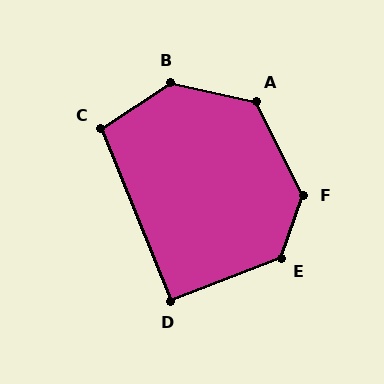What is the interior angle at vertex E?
Approximately 130 degrees (obtuse).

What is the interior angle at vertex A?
Approximately 128 degrees (obtuse).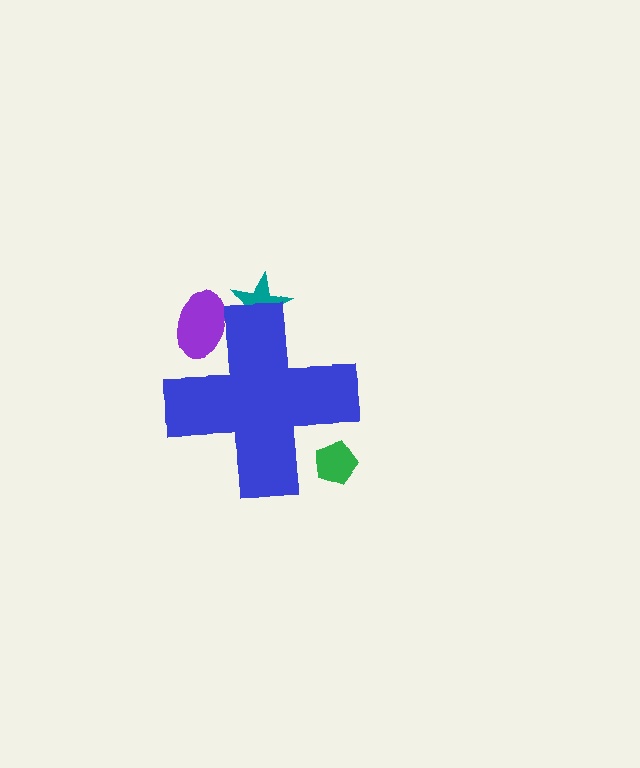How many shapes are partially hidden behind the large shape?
3 shapes are partially hidden.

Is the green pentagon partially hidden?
Yes, the green pentagon is partially hidden behind the blue cross.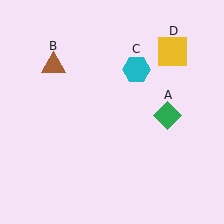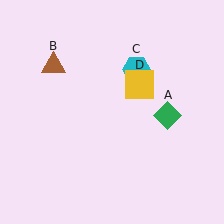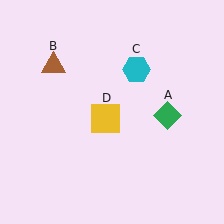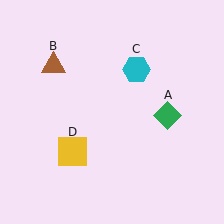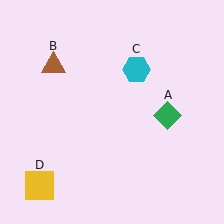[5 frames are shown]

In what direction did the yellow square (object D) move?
The yellow square (object D) moved down and to the left.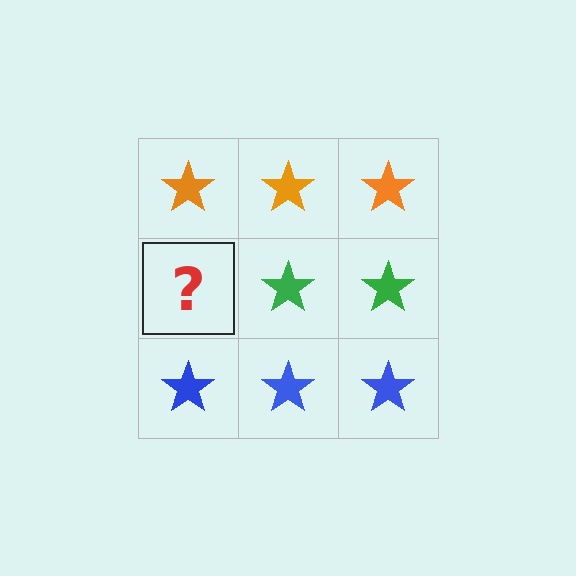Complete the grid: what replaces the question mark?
The question mark should be replaced with a green star.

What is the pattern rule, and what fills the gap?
The rule is that each row has a consistent color. The gap should be filled with a green star.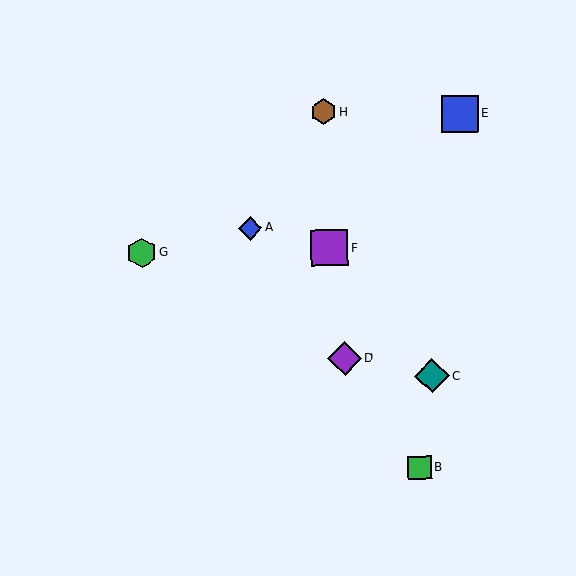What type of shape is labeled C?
Shape C is a teal diamond.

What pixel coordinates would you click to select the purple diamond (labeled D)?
Click at (344, 358) to select the purple diamond D.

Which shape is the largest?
The blue square (labeled E) is the largest.